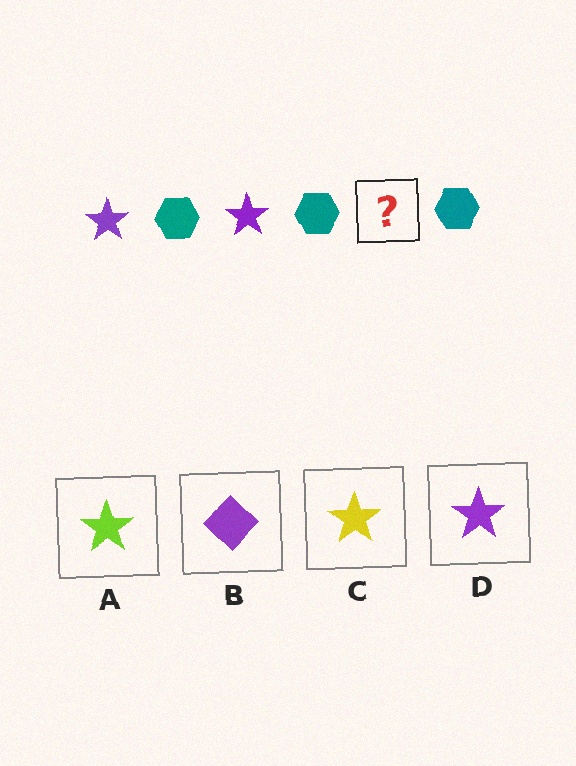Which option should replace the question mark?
Option D.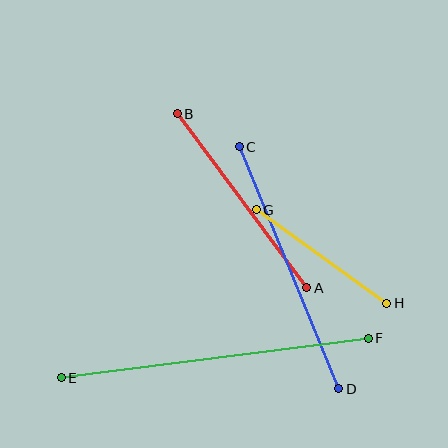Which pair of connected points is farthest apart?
Points E and F are farthest apart.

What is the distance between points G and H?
The distance is approximately 161 pixels.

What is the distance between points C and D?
The distance is approximately 262 pixels.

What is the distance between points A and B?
The distance is approximately 217 pixels.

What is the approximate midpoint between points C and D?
The midpoint is at approximately (289, 268) pixels.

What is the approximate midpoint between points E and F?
The midpoint is at approximately (215, 358) pixels.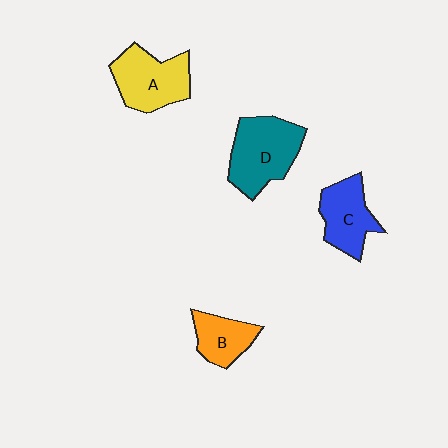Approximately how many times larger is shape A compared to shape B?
Approximately 1.6 times.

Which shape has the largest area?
Shape D (teal).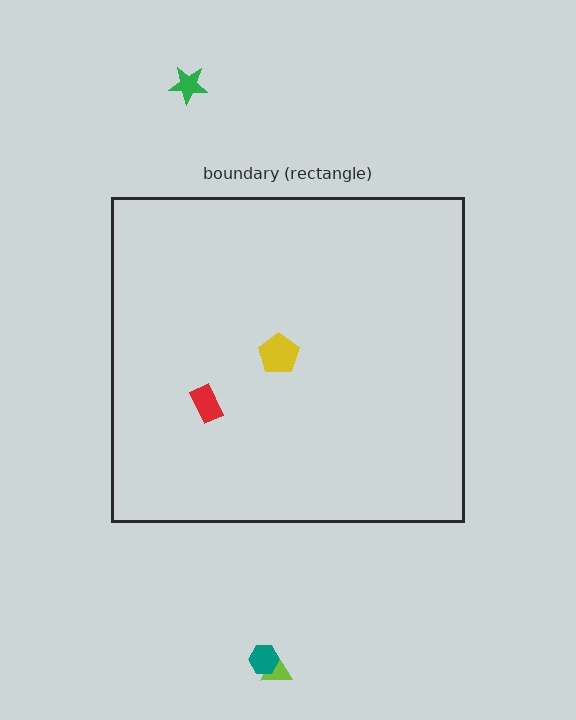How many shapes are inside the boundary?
2 inside, 3 outside.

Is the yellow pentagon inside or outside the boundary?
Inside.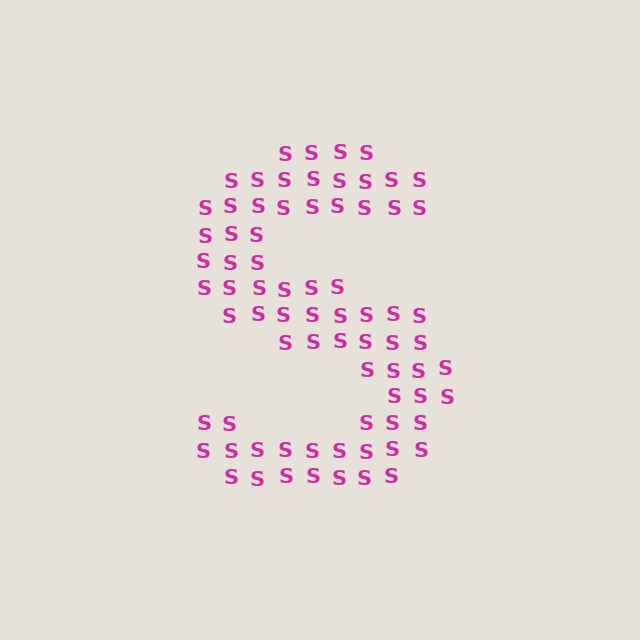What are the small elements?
The small elements are letter S's.